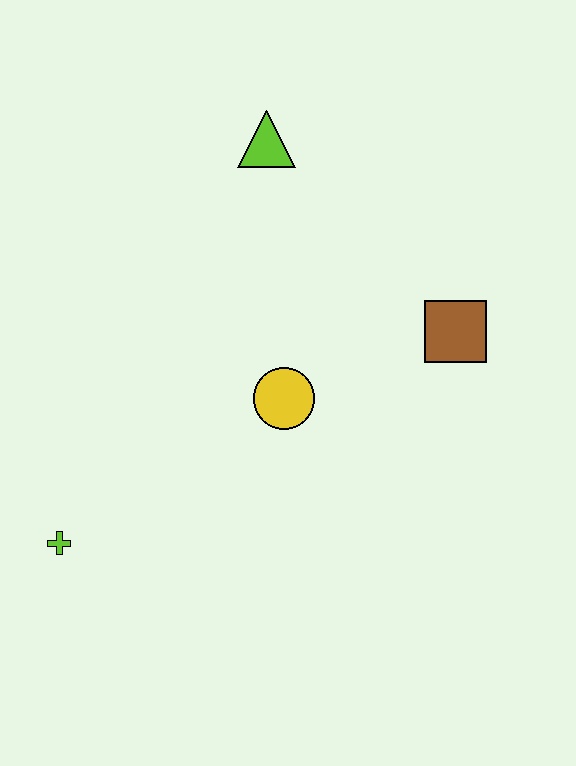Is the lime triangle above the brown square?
Yes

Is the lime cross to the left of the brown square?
Yes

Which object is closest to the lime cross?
The yellow circle is closest to the lime cross.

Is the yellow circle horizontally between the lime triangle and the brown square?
Yes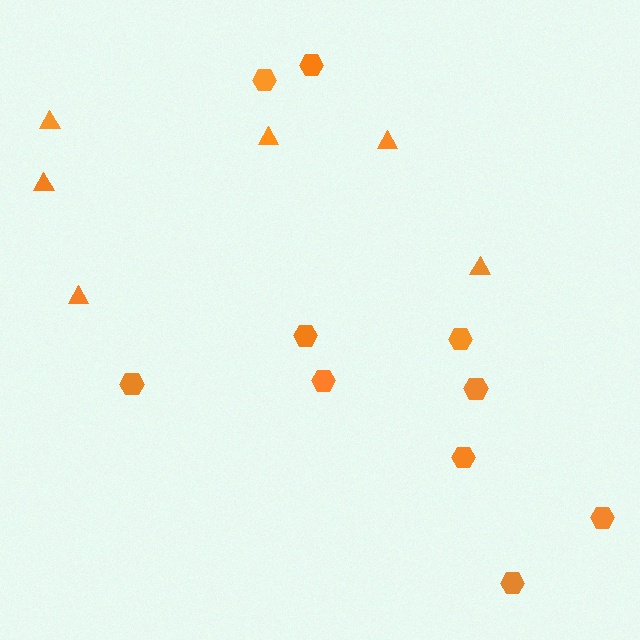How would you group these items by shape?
There are 2 groups: one group of triangles (6) and one group of hexagons (10).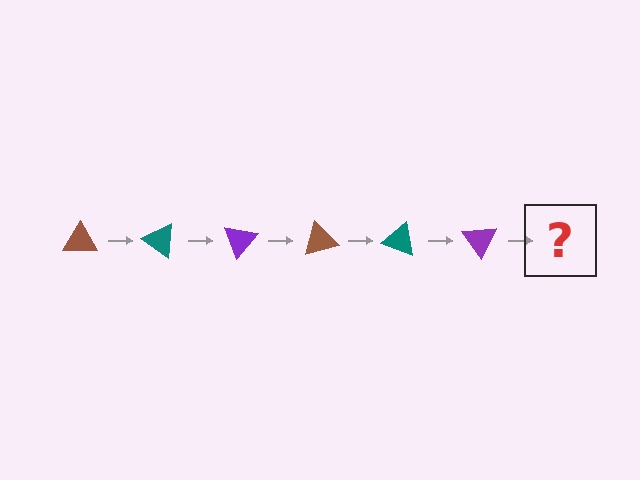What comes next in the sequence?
The next element should be a brown triangle, rotated 210 degrees from the start.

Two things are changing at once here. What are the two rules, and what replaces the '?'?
The two rules are that it rotates 35 degrees each step and the color cycles through brown, teal, and purple. The '?' should be a brown triangle, rotated 210 degrees from the start.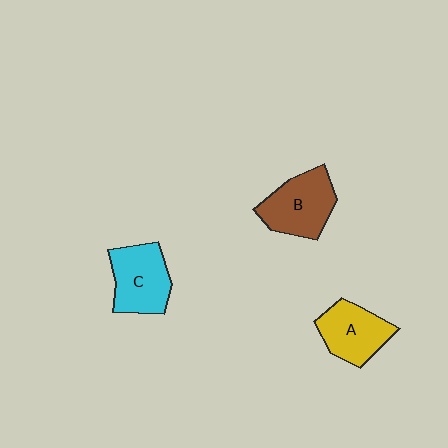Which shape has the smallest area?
Shape A (yellow).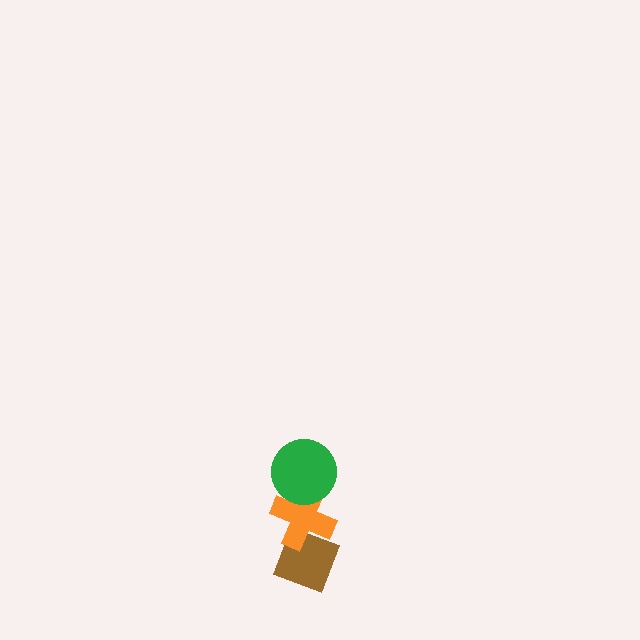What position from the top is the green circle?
The green circle is 1st from the top.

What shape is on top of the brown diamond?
The orange cross is on top of the brown diamond.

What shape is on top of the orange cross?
The green circle is on top of the orange cross.